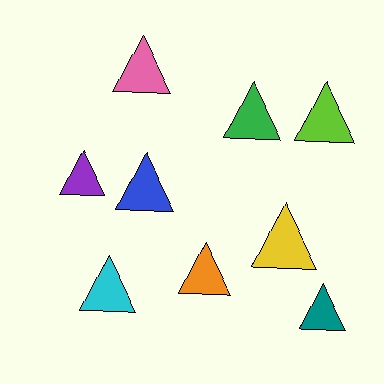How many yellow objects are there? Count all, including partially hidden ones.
There is 1 yellow object.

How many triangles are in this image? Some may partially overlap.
There are 9 triangles.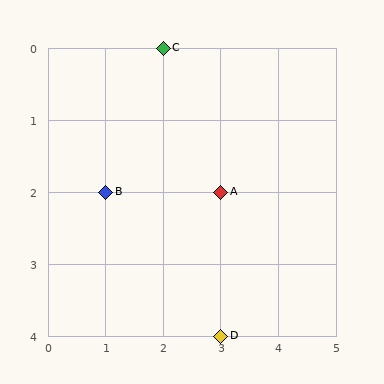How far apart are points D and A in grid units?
Points D and A are 2 rows apart.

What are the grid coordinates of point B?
Point B is at grid coordinates (1, 2).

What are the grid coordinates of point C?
Point C is at grid coordinates (2, 0).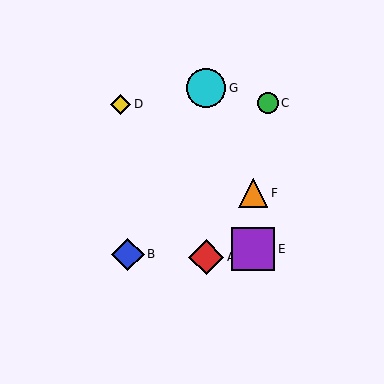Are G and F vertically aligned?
No, G is at x≈206 and F is at x≈253.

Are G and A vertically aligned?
Yes, both are at x≈206.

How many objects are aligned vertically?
2 objects (A, G) are aligned vertically.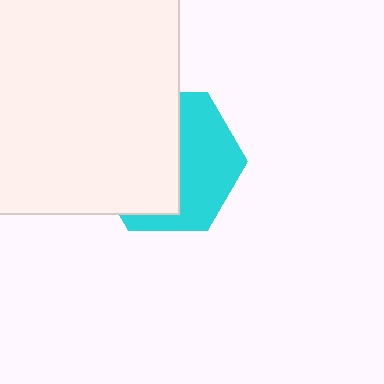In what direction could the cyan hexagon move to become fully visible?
The cyan hexagon could move right. That would shift it out from behind the white square entirely.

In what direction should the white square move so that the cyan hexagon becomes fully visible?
The white square should move left. That is the shortest direction to clear the overlap and leave the cyan hexagon fully visible.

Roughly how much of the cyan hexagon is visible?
About half of it is visible (roughly 46%).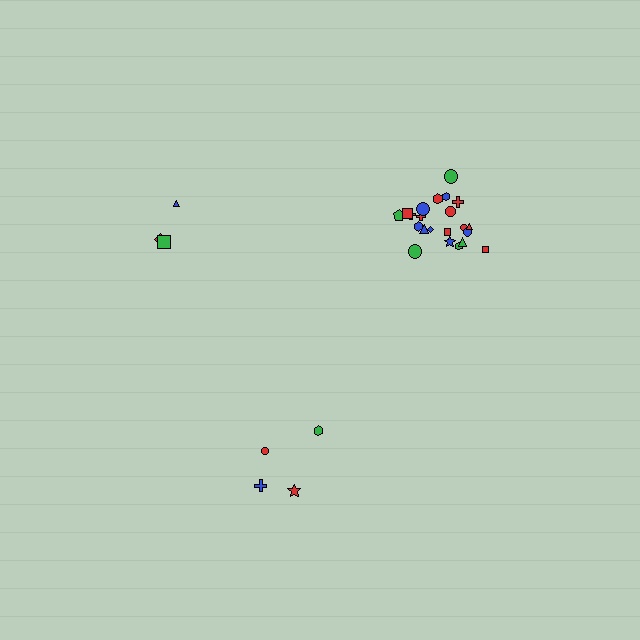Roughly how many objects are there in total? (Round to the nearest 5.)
Roughly 30 objects in total.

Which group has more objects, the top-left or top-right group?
The top-right group.